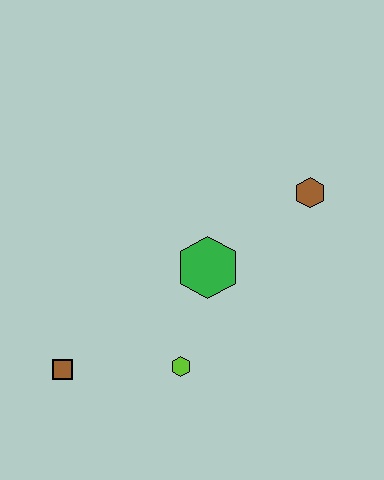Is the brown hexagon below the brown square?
No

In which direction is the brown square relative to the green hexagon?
The brown square is to the left of the green hexagon.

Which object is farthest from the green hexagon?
The brown square is farthest from the green hexagon.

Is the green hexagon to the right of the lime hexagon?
Yes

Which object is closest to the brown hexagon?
The green hexagon is closest to the brown hexagon.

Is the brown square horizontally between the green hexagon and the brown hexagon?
No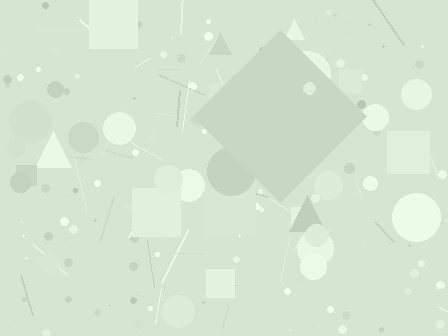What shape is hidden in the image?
A diamond is hidden in the image.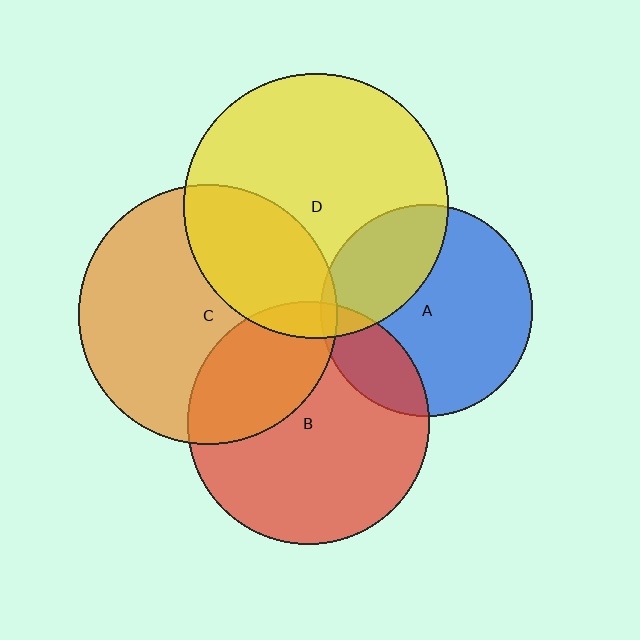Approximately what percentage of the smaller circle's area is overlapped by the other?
Approximately 30%.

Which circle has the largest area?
Circle D (yellow).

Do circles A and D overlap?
Yes.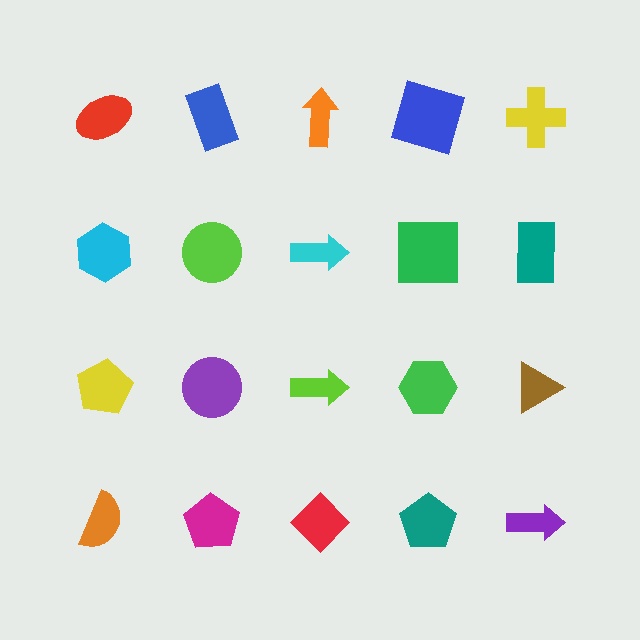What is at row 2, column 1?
A cyan hexagon.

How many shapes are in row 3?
5 shapes.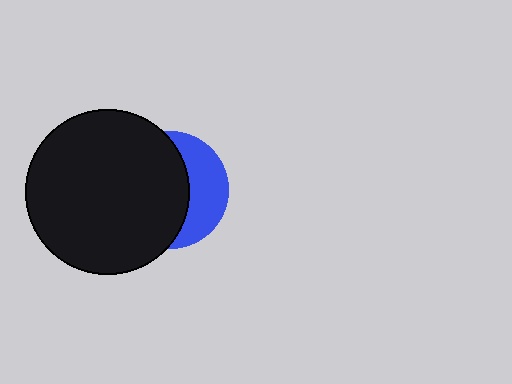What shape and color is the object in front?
The object in front is a black circle.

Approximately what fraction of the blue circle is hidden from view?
Roughly 63% of the blue circle is hidden behind the black circle.